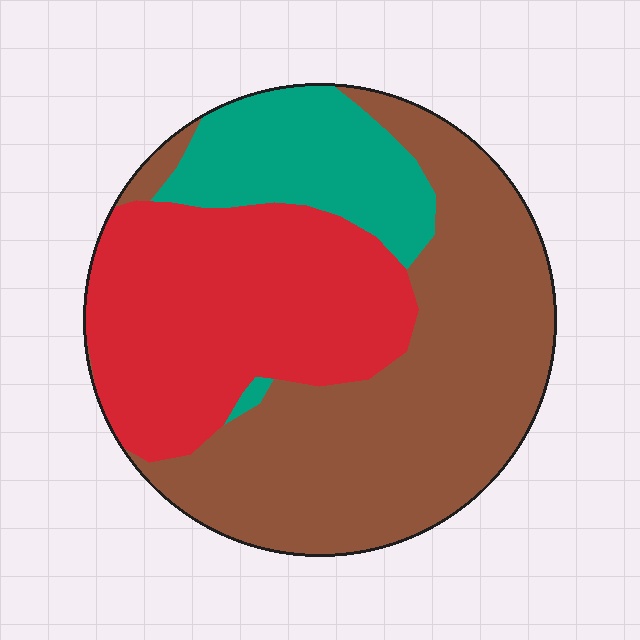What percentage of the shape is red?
Red takes up about one third (1/3) of the shape.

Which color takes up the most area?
Brown, at roughly 50%.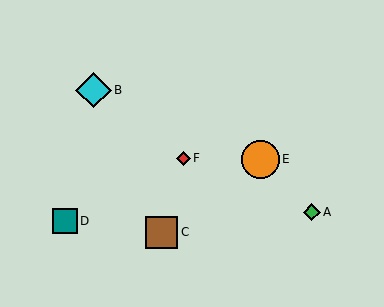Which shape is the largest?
The orange circle (labeled E) is the largest.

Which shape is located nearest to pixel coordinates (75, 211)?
The teal square (labeled D) at (65, 221) is nearest to that location.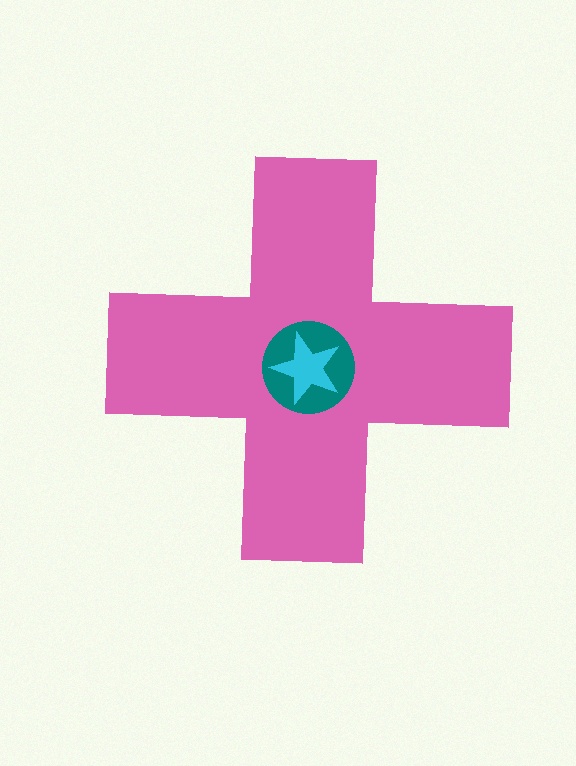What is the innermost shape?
The cyan star.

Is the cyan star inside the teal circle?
Yes.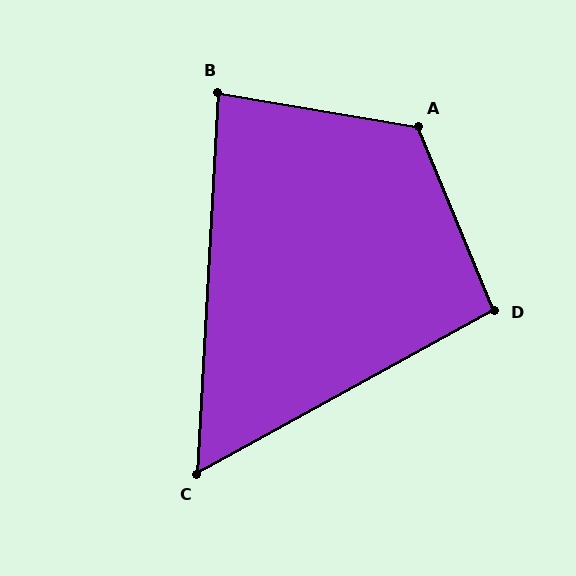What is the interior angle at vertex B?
Approximately 84 degrees (acute).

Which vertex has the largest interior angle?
A, at approximately 122 degrees.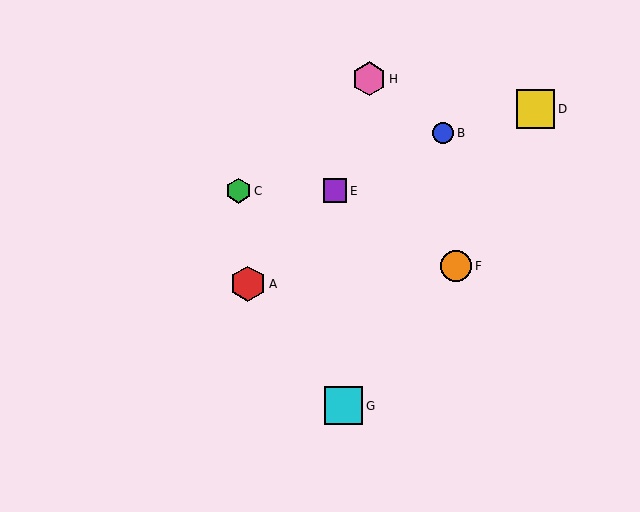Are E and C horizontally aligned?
Yes, both are at y≈191.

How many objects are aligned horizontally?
2 objects (C, E) are aligned horizontally.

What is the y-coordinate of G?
Object G is at y≈406.